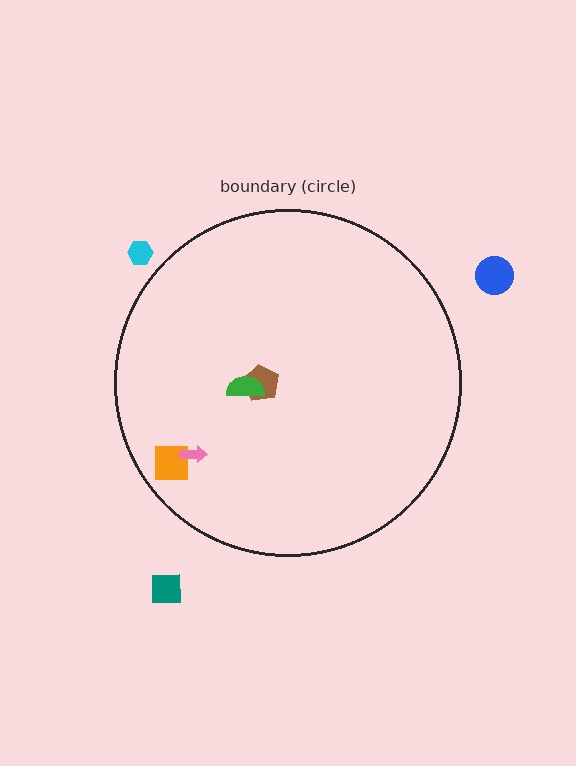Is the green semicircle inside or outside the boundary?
Inside.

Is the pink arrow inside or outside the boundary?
Inside.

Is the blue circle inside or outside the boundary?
Outside.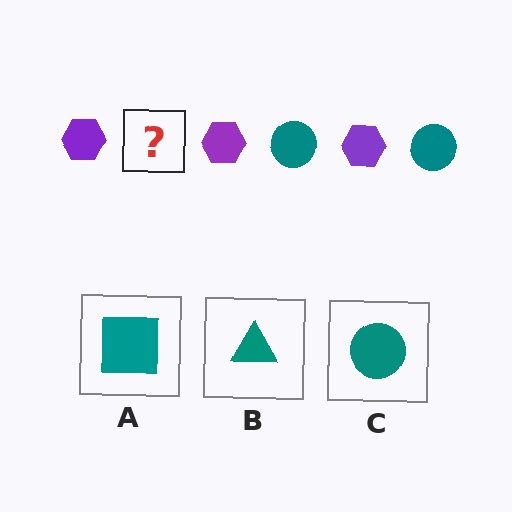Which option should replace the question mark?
Option C.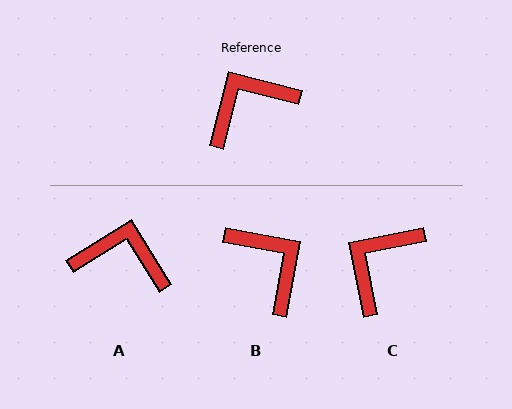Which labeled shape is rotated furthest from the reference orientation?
B, about 87 degrees away.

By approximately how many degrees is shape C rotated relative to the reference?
Approximately 25 degrees counter-clockwise.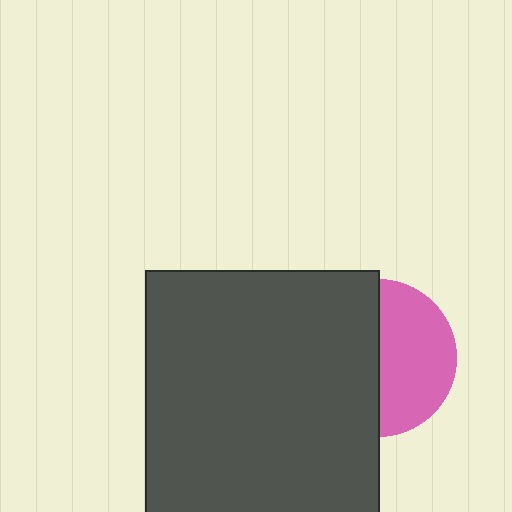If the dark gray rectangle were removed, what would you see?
You would see the complete pink circle.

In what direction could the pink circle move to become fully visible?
The pink circle could move right. That would shift it out from behind the dark gray rectangle entirely.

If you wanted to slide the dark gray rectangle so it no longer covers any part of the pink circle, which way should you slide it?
Slide it left — that is the most direct way to separate the two shapes.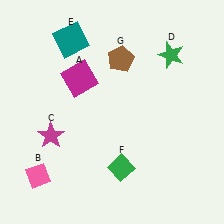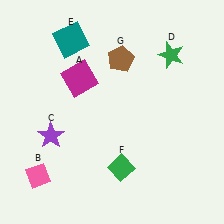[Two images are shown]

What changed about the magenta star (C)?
In Image 1, C is magenta. In Image 2, it changed to purple.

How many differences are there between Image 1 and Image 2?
There is 1 difference between the two images.